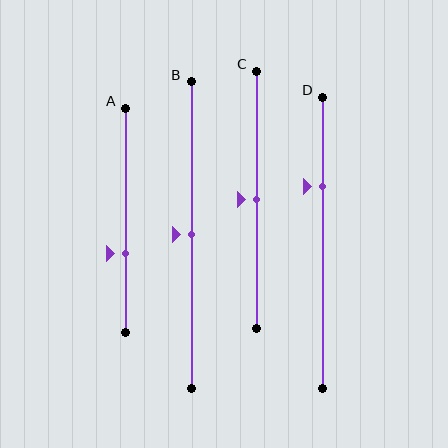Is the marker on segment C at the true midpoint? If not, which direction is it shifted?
Yes, the marker on segment C is at the true midpoint.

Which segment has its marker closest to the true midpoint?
Segment B has its marker closest to the true midpoint.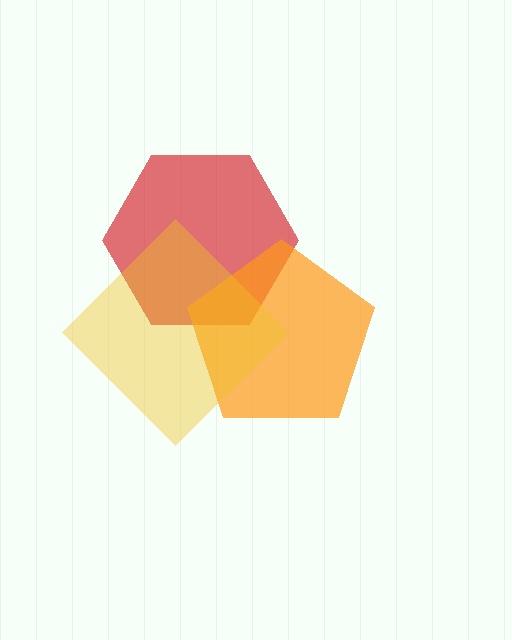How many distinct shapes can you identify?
There are 3 distinct shapes: a red hexagon, an orange pentagon, a yellow diamond.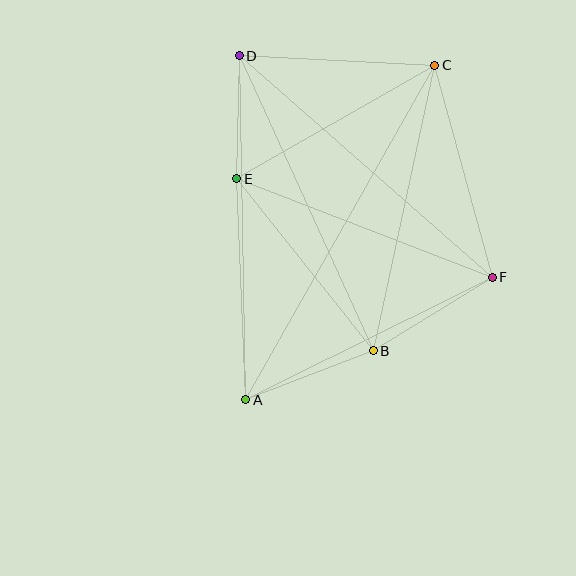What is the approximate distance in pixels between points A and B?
The distance between A and B is approximately 137 pixels.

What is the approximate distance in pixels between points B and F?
The distance between B and F is approximately 140 pixels.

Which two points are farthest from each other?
Points A and C are farthest from each other.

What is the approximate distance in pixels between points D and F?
The distance between D and F is approximately 336 pixels.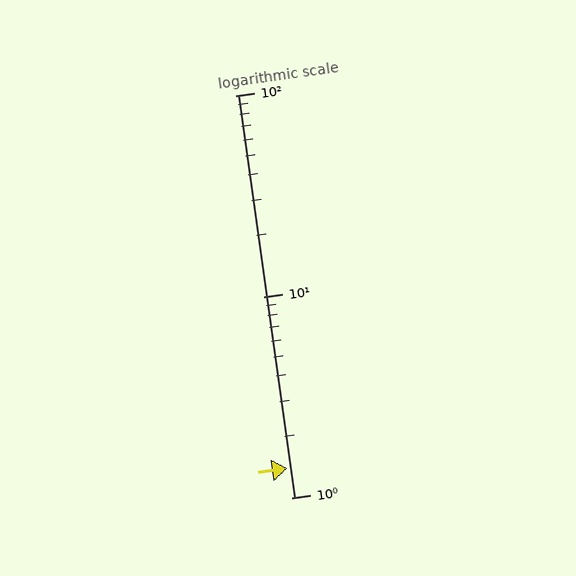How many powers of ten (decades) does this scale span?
The scale spans 2 decades, from 1 to 100.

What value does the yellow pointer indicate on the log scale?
The pointer indicates approximately 1.4.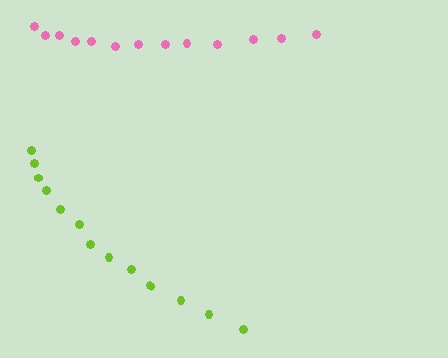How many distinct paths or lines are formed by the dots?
There are 2 distinct paths.